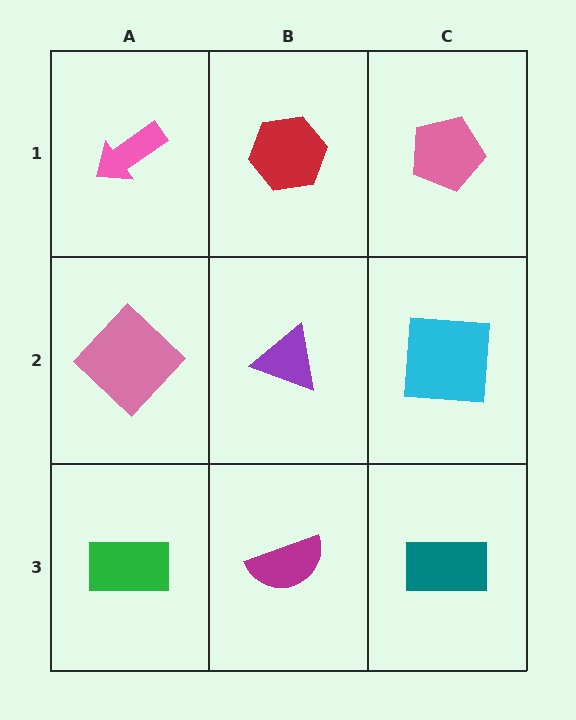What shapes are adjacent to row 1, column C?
A cyan square (row 2, column C), a red hexagon (row 1, column B).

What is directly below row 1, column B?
A purple triangle.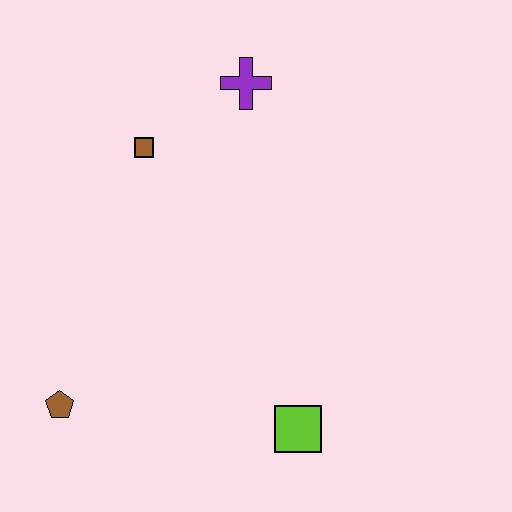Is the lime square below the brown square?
Yes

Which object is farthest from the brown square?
The lime square is farthest from the brown square.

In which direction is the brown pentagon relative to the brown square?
The brown pentagon is below the brown square.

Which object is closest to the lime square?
The brown pentagon is closest to the lime square.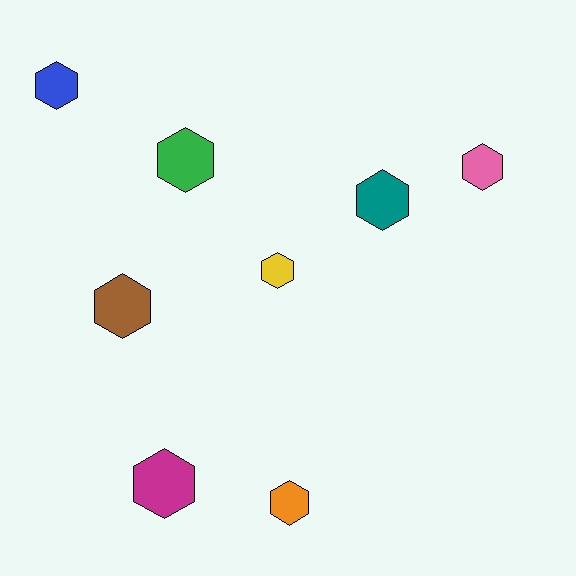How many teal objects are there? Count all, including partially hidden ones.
There is 1 teal object.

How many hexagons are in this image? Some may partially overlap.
There are 8 hexagons.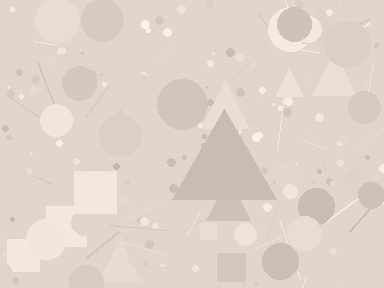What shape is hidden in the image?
A triangle is hidden in the image.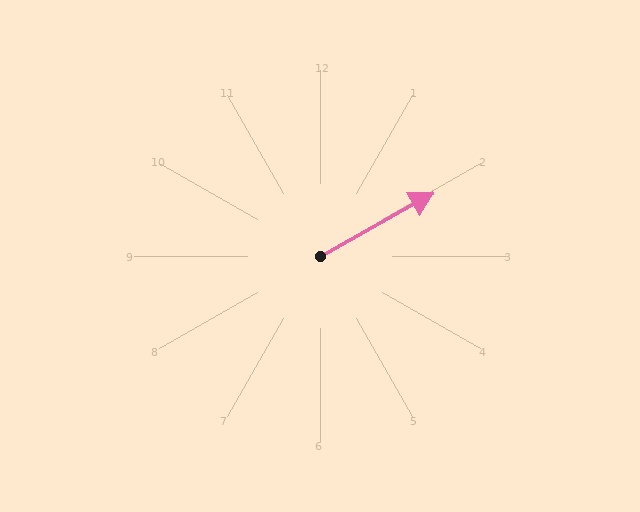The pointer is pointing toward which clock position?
Roughly 2 o'clock.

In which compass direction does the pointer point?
Northeast.